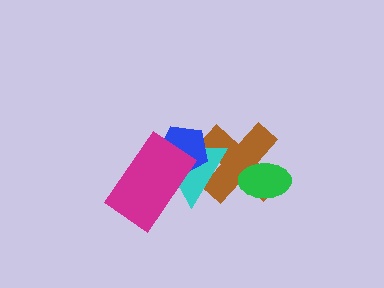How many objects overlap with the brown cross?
3 objects overlap with the brown cross.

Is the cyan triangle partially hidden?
Yes, it is partially covered by another shape.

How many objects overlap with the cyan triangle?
3 objects overlap with the cyan triangle.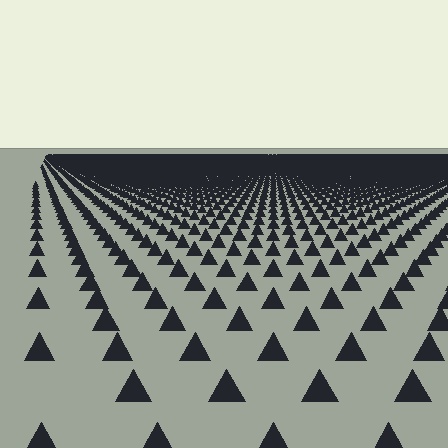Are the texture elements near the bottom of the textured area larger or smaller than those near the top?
Larger. Near the bottom, elements are closer to the viewer and appear at a bigger on-screen size.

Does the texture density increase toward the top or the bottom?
Density increases toward the top.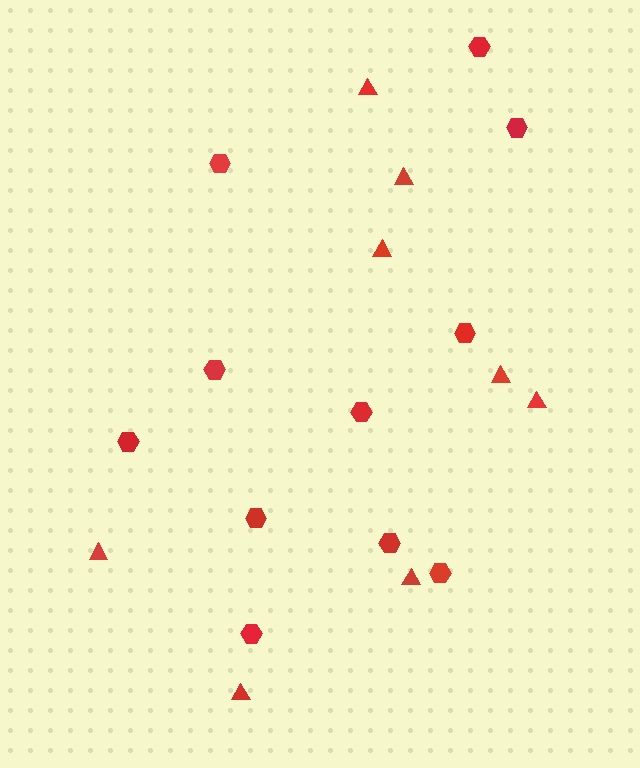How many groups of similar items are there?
There are 2 groups: one group of hexagons (11) and one group of triangles (8).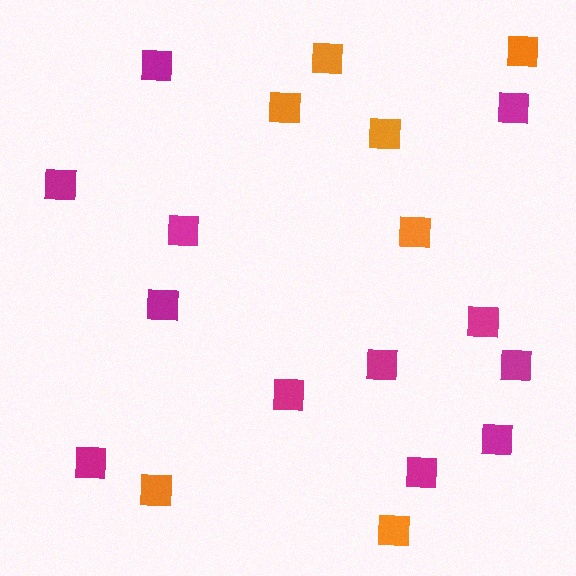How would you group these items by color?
There are 2 groups: one group of orange squares (7) and one group of magenta squares (12).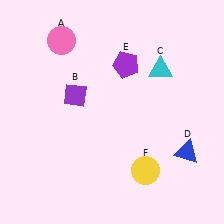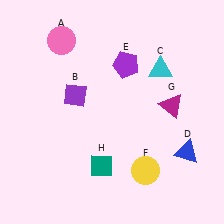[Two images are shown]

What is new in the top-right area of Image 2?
A magenta triangle (G) was added in the top-right area of Image 2.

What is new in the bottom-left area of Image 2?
A teal diamond (H) was added in the bottom-left area of Image 2.